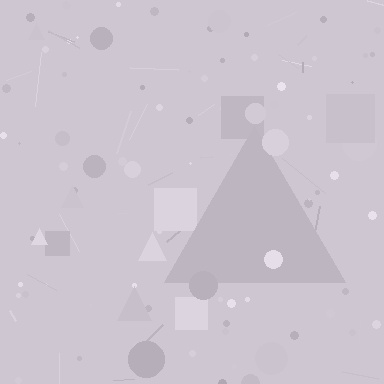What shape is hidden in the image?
A triangle is hidden in the image.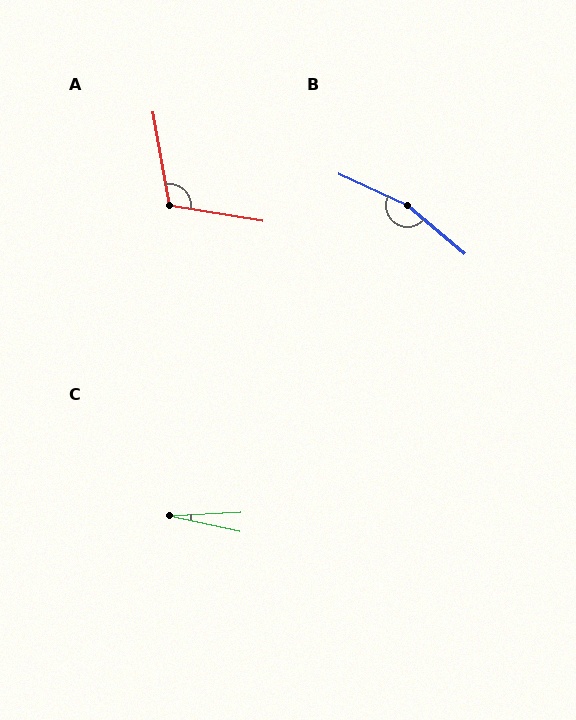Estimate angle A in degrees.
Approximately 109 degrees.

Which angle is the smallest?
C, at approximately 15 degrees.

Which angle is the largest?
B, at approximately 165 degrees.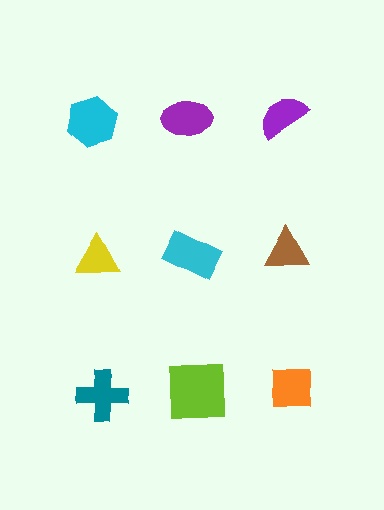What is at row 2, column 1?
A yellow triangle.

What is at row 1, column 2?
A purple ellipse.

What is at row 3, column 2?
A lime square.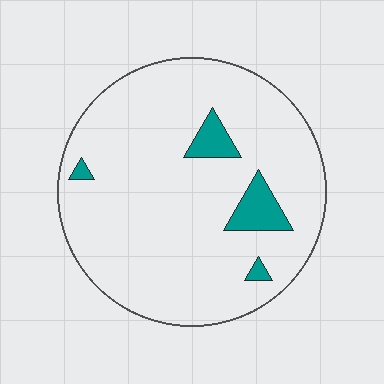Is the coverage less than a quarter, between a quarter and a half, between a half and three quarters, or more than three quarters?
Less than a quarter.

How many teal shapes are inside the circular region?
4.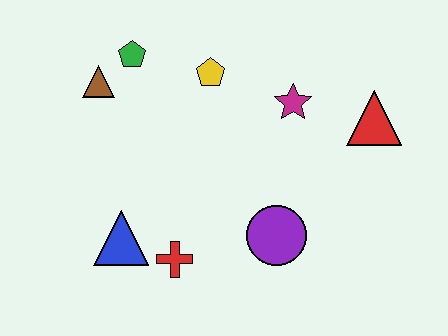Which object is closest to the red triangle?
The magenta star is closest to the red triangle.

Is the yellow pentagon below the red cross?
No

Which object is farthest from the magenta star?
The blue triangle is farthest from the magenta star.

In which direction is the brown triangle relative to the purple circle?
The brown triangle is to the left of the purple circle.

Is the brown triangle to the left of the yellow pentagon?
Yes